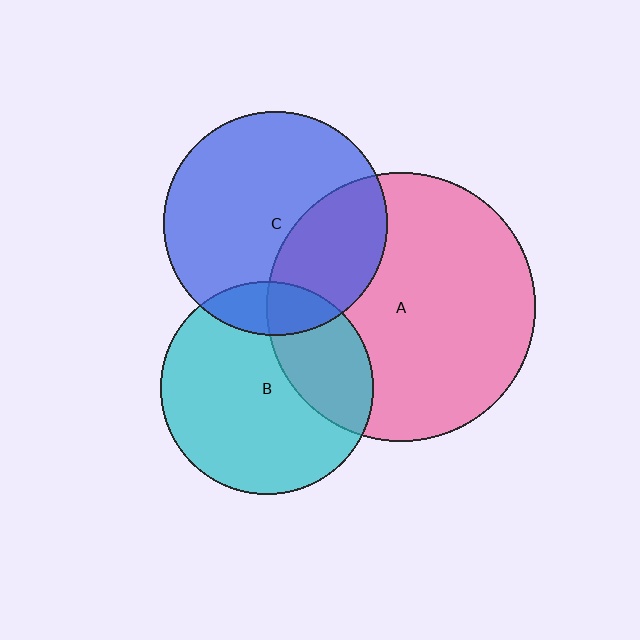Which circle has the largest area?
Circle A (pink).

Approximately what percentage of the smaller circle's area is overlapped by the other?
Approximately 30%.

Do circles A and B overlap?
Yes.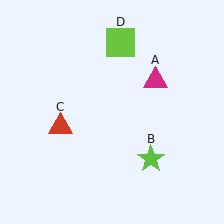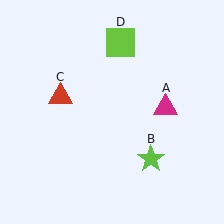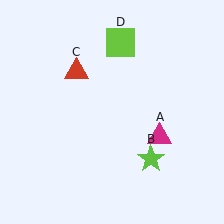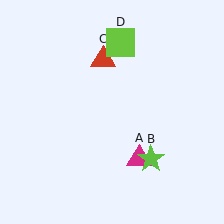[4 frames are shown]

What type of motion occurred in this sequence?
The magenta triangle (object A), red triangle (object C) rotated clockwise around the center of the scene.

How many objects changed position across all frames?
2 objects changed position: magenta triangle (object A), red triangle (object C).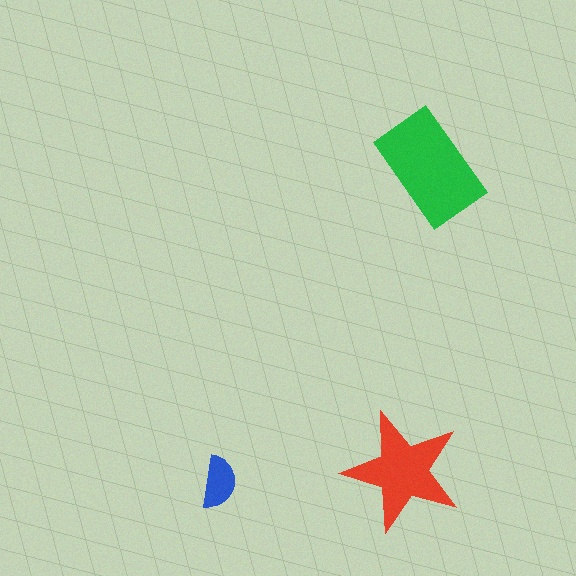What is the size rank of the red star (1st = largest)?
2nd.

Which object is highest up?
The green rectangle is topmost.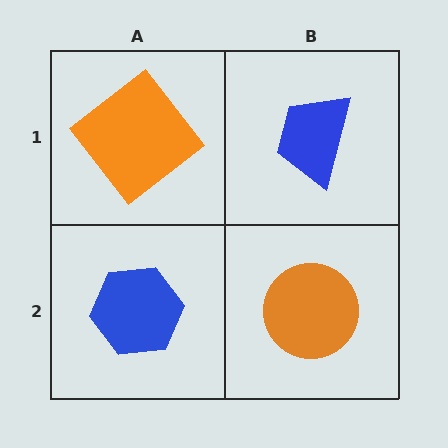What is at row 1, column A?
An orange diamond.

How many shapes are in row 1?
2 shapes.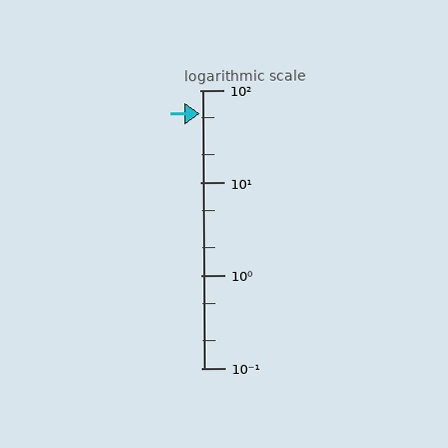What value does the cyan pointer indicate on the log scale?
The pointer indicates approximately 56.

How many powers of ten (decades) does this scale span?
The scale spans 3 decades, from 0.1 to 100.